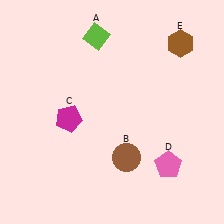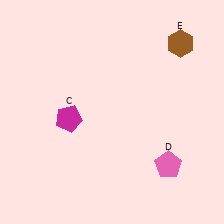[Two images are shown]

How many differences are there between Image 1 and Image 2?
There are 2 differences between the two images.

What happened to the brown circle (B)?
The brown circle (B) was removed in Image 2. It was in the bottom-right area of Image 1.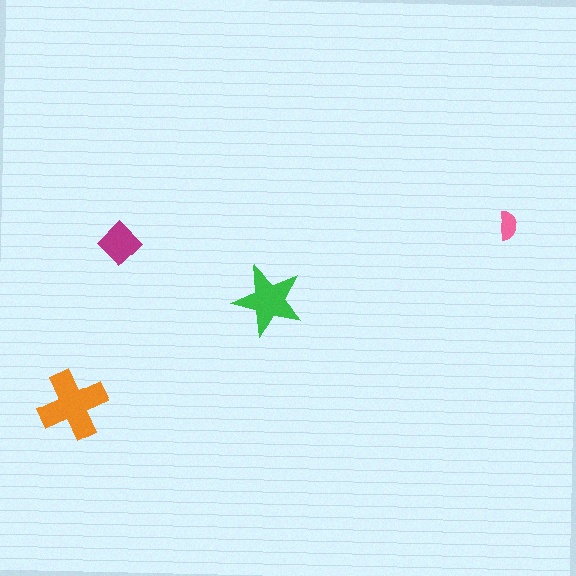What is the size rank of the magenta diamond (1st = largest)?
3rd.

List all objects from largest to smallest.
The orange cross, the green star, the magenta diamond, the pink semicircle.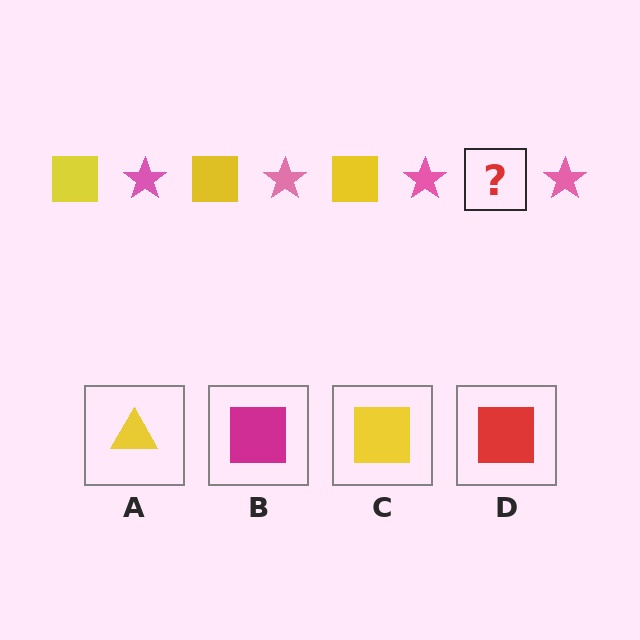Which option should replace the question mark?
Option C.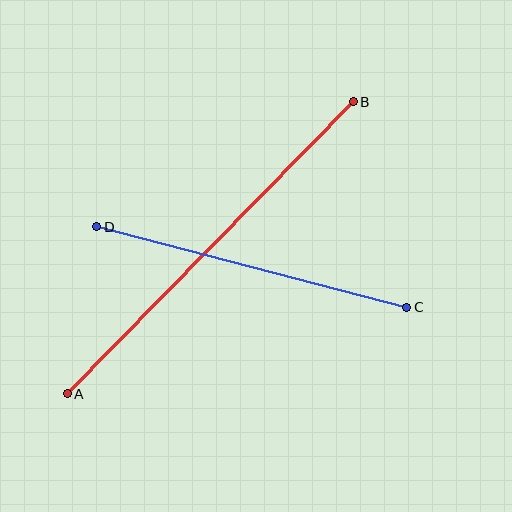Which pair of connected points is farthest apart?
Points A and B are farthest apart.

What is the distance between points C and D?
The distance is approximately 320 pixels.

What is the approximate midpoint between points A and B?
The midpoint is at approximately (210, 248) pixels.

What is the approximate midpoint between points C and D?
The midpoint is at approximately (252, 267) pixels.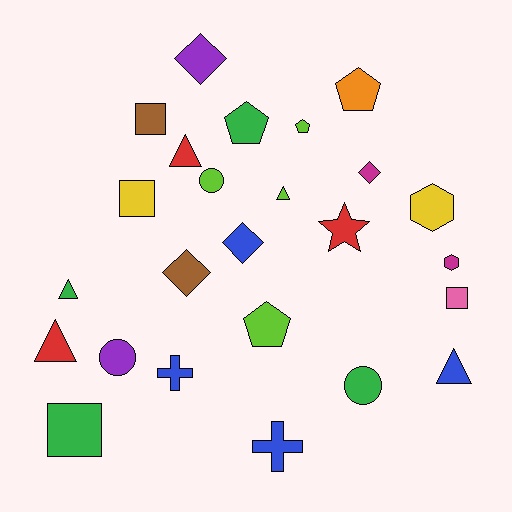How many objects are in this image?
There are 25 objects.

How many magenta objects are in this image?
There are 2 magenta objects.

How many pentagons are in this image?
There are 4 pentagons.